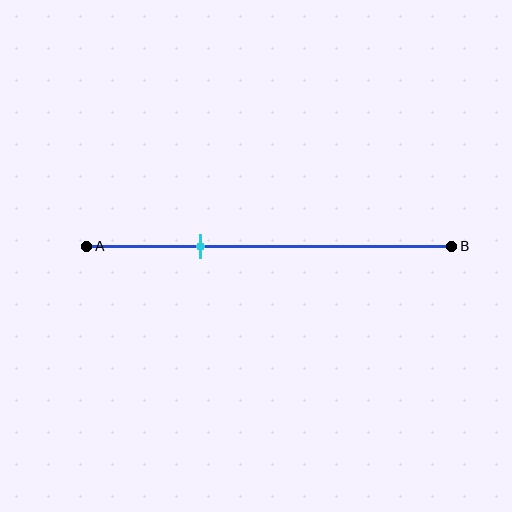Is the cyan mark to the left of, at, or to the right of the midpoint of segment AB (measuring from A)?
The cyan mark is to the left of the midpoint of segment AB.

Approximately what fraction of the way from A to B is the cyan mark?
The cyan mark is approximately 30% of the way from A to B.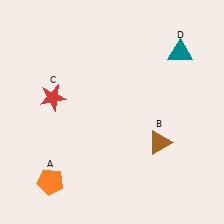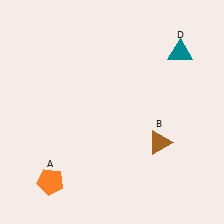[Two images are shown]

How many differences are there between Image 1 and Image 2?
There is 1 difference between the two images.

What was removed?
The red star (C) was removed in Image 2.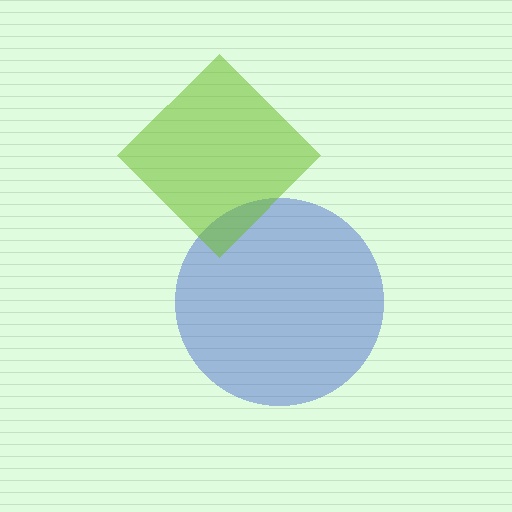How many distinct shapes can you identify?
There are 2 distinct shapes: a blue circle, a lime diamond.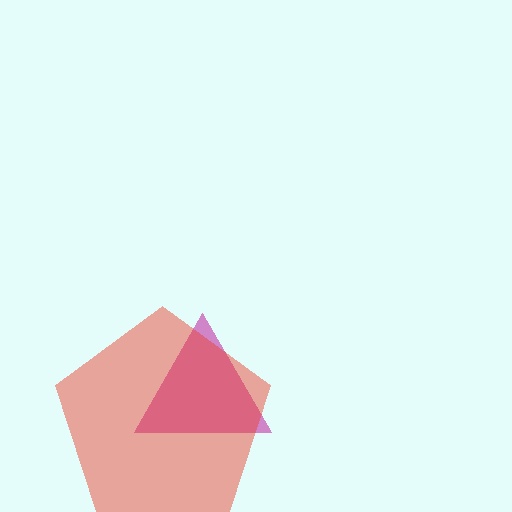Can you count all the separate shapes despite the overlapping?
Yes, there are 2 separate shapes.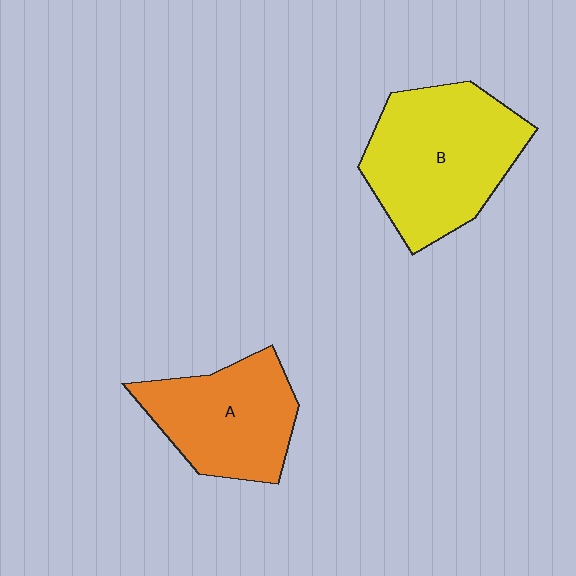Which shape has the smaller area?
Shape A (orange).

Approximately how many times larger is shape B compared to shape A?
Approximately 1.3 times.